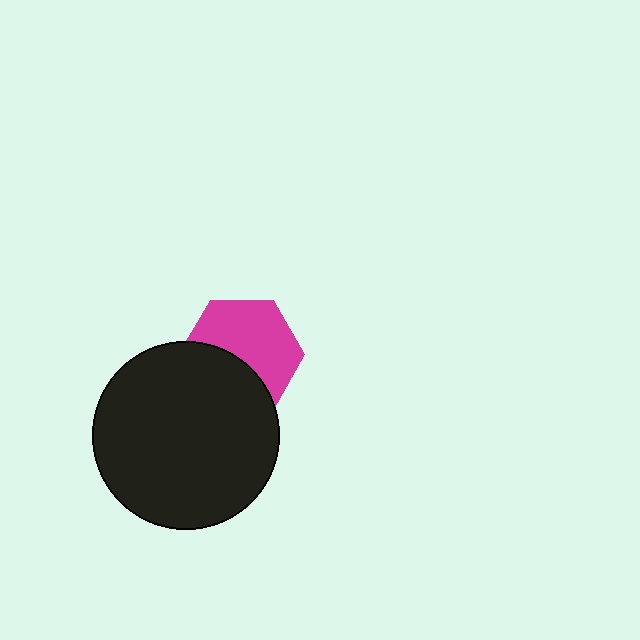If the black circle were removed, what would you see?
You would see the complete magenta hexagon.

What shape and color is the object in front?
The object in front is a black circle.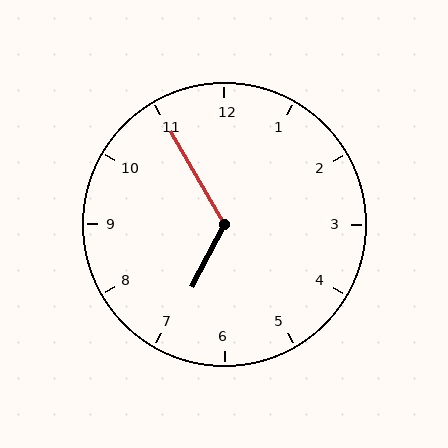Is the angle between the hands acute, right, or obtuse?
It is obtuse.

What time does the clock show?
6:55.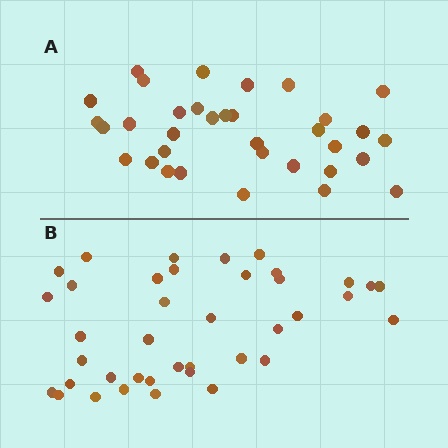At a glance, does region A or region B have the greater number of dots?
Region B (the bottom region) has more dots.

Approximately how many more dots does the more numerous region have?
Region B has about 5 more dots than region A.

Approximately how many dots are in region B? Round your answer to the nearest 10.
About 40 dots. (The exact count is 39, which rounds to 40.)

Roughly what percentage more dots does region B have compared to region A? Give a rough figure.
About 15% more.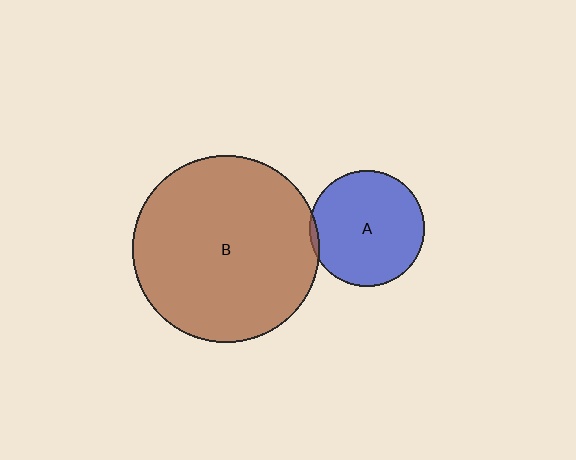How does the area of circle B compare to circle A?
Approximately 2.6 times.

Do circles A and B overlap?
Yes.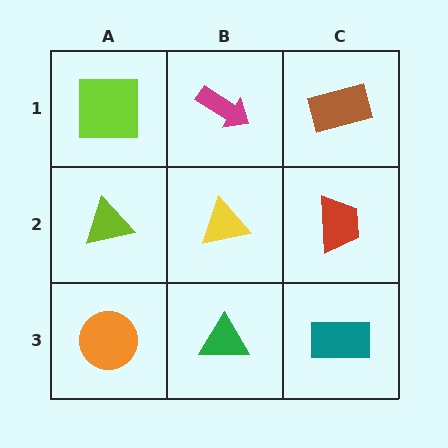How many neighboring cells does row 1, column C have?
2.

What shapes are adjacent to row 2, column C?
A brown rectangle (row 1, column C), a teal rectangle (row 3, column C), a yellow triangle (row 2, column B).